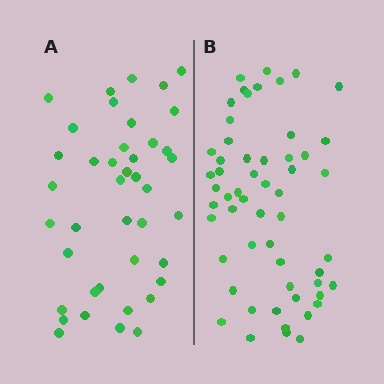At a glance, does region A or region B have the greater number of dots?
Region B (the right region) has more dots.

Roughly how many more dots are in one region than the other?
Region B has approximately 15 more dots than region A.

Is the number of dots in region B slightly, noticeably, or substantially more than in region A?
Region B has noticeably more, but not dramatically so. The ratio is roughly 1.4 to 1.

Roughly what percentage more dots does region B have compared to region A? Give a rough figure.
About 35% more.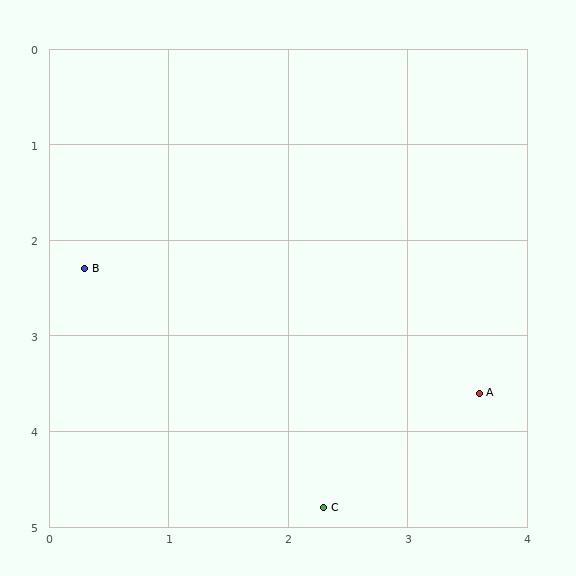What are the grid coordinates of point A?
Point A is at approximately (3.6, 3.6).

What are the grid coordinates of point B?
Point B is at approximately (0.3, 2.3).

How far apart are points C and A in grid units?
Points C and A are about 1.8 grid units apart.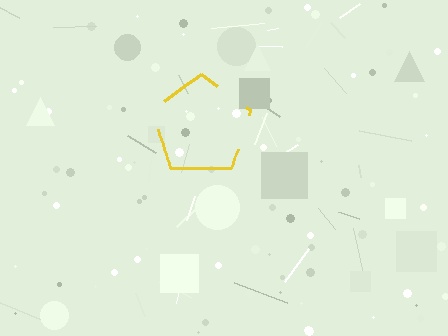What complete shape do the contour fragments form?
The contour fragments form a pentagon.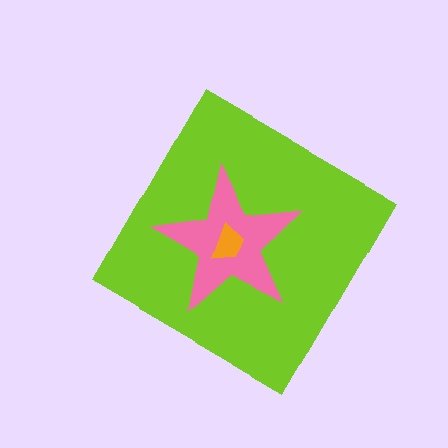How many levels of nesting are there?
3.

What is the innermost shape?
The orange trapezoid.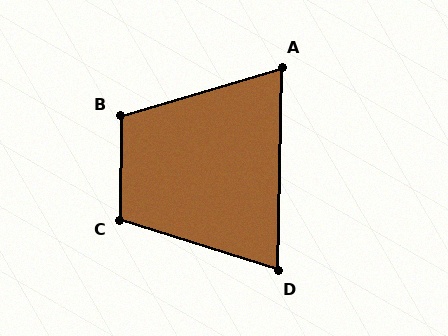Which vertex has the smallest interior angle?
A, at approximately 72 degrees.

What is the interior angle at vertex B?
Approximately 107 degrees (obtuse).